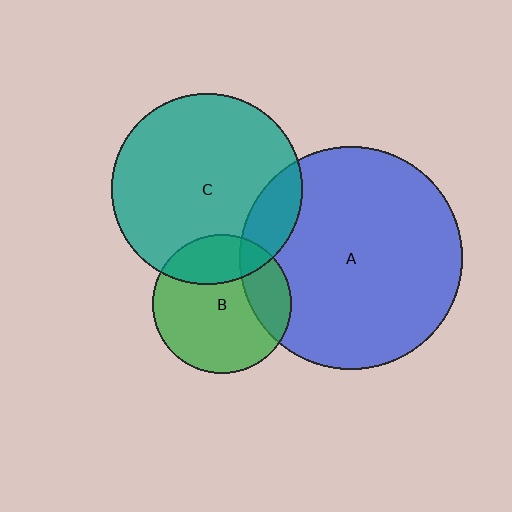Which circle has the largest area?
Circle A (blue).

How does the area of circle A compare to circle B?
Approximately 2.6 times.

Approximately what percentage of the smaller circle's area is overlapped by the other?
Approximately 25%.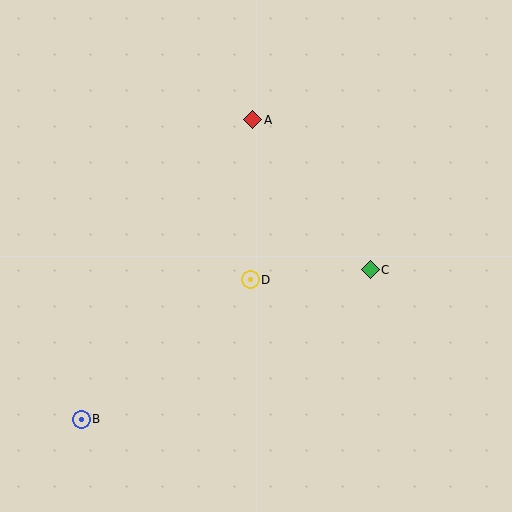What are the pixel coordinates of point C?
Point C is at (370, 270).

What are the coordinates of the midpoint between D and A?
The midpoint between D and A is at (251, 200).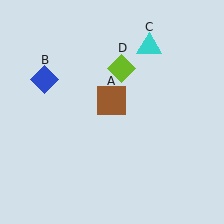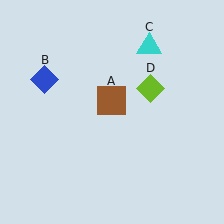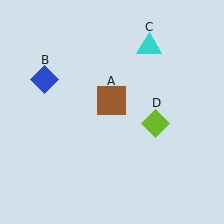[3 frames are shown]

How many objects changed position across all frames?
1 object changed position: lime diamond (object D).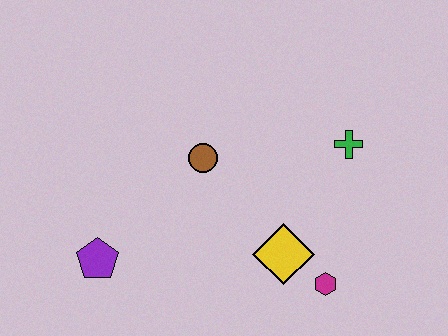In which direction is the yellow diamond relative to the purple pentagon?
The yellow diamond is to the right of the purple pentagon.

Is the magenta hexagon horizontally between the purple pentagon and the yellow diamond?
No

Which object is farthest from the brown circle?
The magenta hexagon is farthest from the brown circle.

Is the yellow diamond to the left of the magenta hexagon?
Yes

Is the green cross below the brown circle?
No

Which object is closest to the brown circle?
The yellow diamond is closest to the brown circle.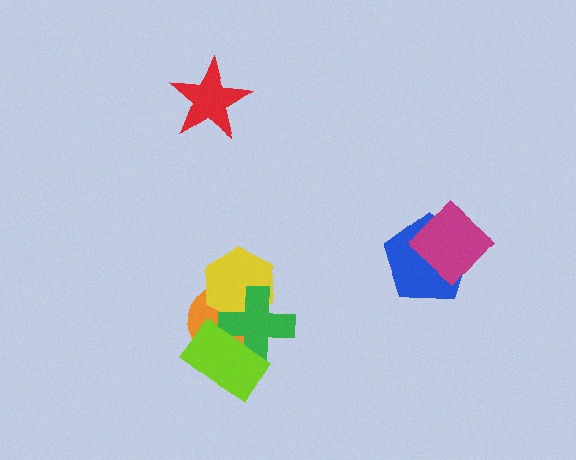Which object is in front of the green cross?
The lime rectangle is in front of the green cross.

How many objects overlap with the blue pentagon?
1 object overlaps with the blue pentagon.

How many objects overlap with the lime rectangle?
2 objects overlap with the lime rectangle.